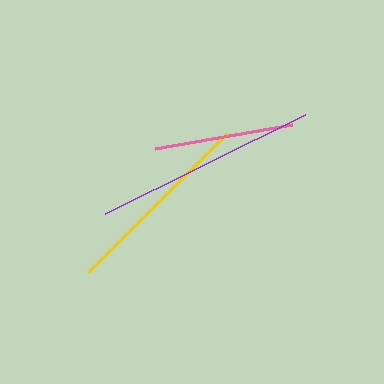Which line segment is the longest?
The purple line is the longest at approximately 223 pixels.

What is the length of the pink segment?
The pink segment is approximately 140 pixels long.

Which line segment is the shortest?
The pink line is the shortest at approximately 140 pixels.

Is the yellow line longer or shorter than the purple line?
The purple line is longer than the yellow line.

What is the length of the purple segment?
The purple segment is approximately 223 pixels long.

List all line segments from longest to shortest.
From longest to shortest: purple, yellow, pink.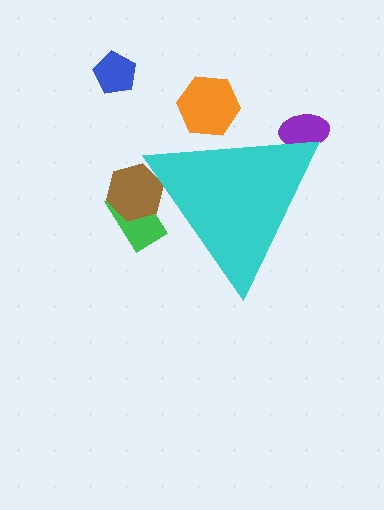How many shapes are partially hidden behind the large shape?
4 shapes are partially hidden.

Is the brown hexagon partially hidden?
Yes, the brown hexagon is partially hidden behind the cyan triangle.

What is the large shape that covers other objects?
A cyan triangle.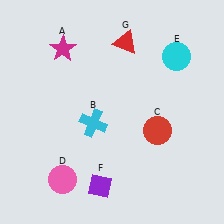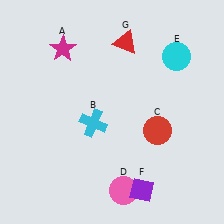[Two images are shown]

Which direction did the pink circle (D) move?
The pink circle (D) moved right.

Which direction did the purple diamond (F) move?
The purple diamond (F) moved right.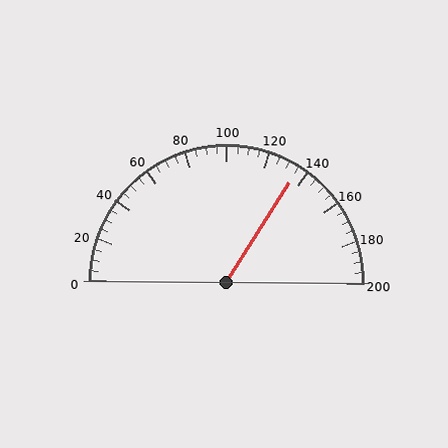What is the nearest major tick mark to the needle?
The nearest major tick mark is 140.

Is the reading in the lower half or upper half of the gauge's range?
The reading is in the upper half of the range (0 to 200).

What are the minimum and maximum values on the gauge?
The gauge ranges from 0 to 200.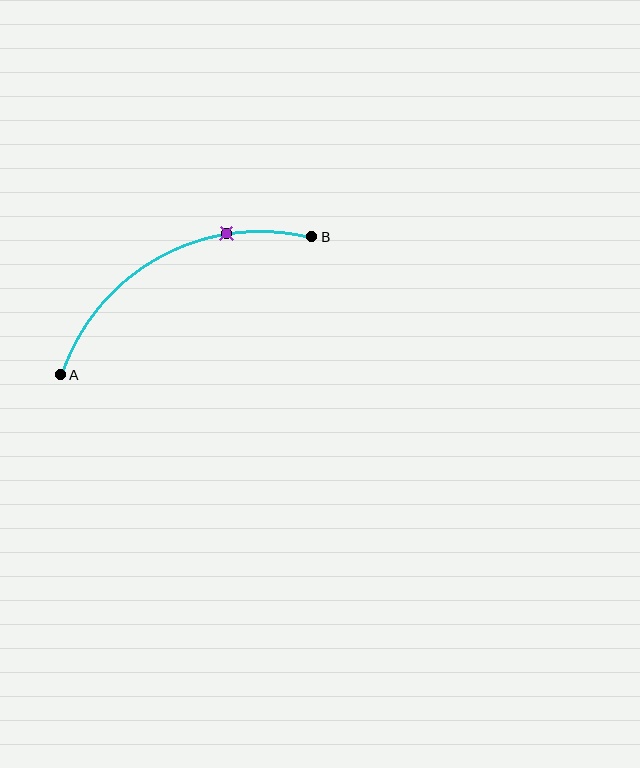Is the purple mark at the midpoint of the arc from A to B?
No. The purple mark lies on the arc but is closer to endpoint B. The arc midpoint would be at the point on the curve equidistant along the arc from both A and B.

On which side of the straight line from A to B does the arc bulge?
The arc bulges above the straight line connecting A and B.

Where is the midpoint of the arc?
The arc midpoint is the point on the curve farthest from the straight line joining A and B. It sits above that line.